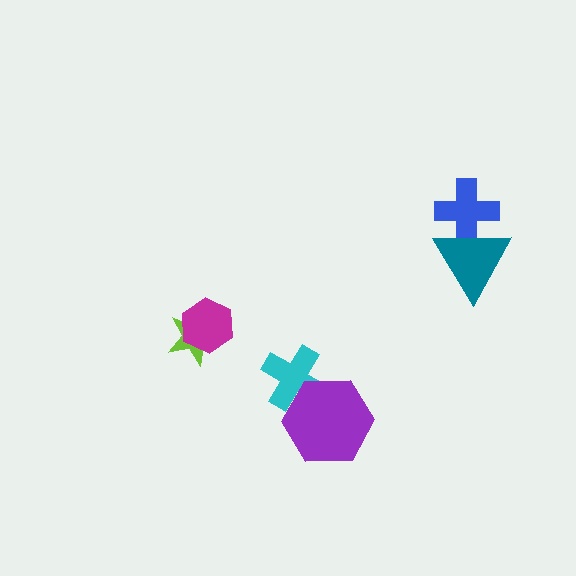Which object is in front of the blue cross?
The teal triangle is in front of the blue cross.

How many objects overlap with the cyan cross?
1 object overlaps with the cyan cross.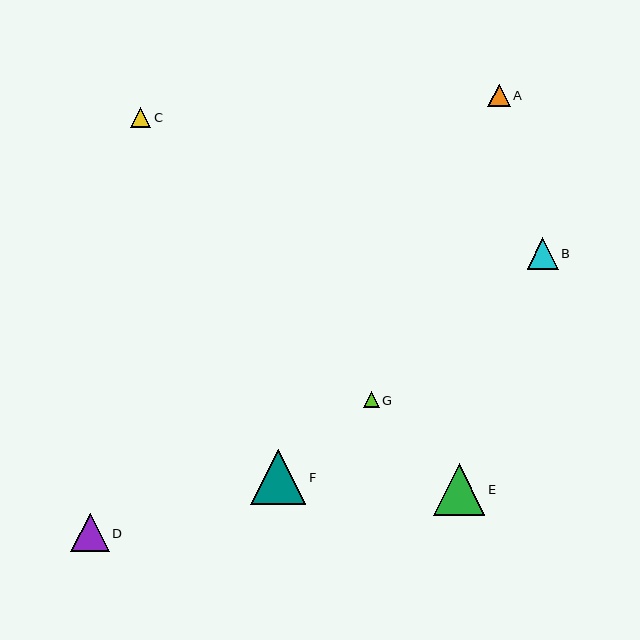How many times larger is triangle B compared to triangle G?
Triangle B is approximately 2.0 times the size of triangle G.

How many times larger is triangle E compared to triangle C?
Triangle E is approximately 2.6 times the size of triangle C.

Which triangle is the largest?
Triangle F is the largest with a size of approximately 55 pixels.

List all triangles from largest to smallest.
From largest to smallest: F, E, D, B, A, C, G.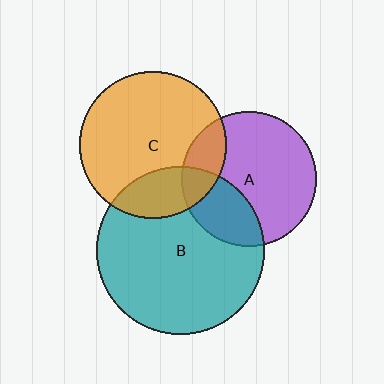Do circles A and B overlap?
Yes.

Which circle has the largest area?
Circle B (teal).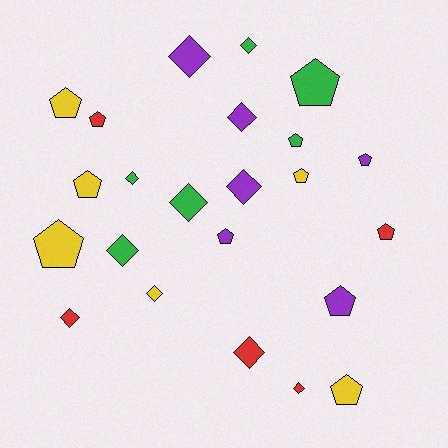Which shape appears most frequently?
Pentagon, with 12 objects.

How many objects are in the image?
There are 23 objects.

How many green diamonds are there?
There are 4 green diamonds.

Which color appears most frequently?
Purple, with 6 objects.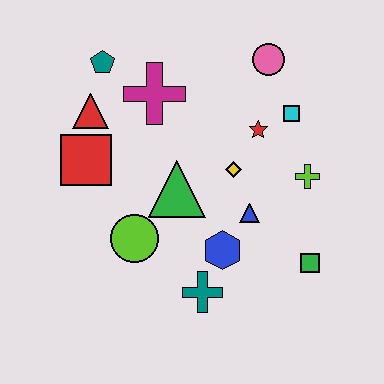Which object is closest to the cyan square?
The red star is closest to the cyan square.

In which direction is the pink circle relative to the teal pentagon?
The pink circle is to the right of the teal pentagon.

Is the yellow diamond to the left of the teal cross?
No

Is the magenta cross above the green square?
Yes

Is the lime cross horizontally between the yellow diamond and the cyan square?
No